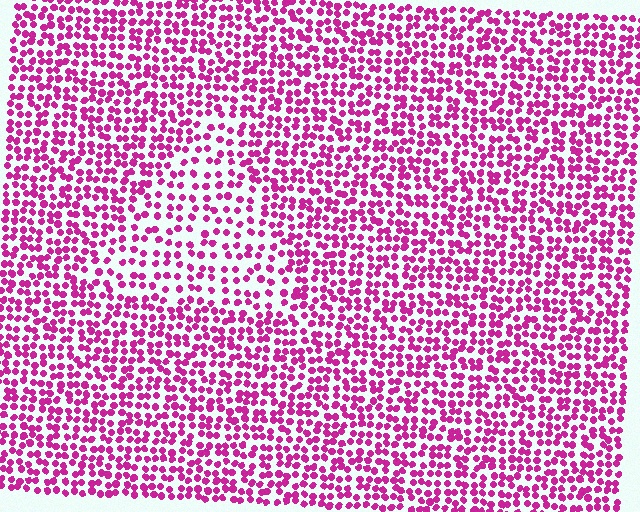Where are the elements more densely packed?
The elements are more densely packed outside the triangle boundary.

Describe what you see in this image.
The image contains small magenta elements arranged at two different densities. A triangle-shaped region is visible where the elements are less densely packed than the surrounding area.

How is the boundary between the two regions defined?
The boundary is defined by a change in element density (approximately 1.7x ratio). All elements are the same color, size, and shape.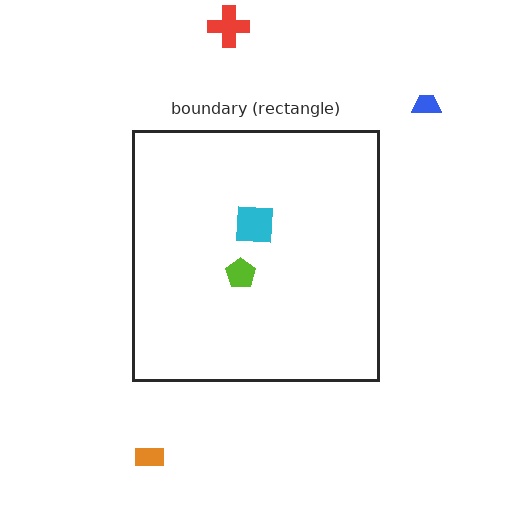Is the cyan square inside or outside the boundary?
Inside.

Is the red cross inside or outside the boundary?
Outside.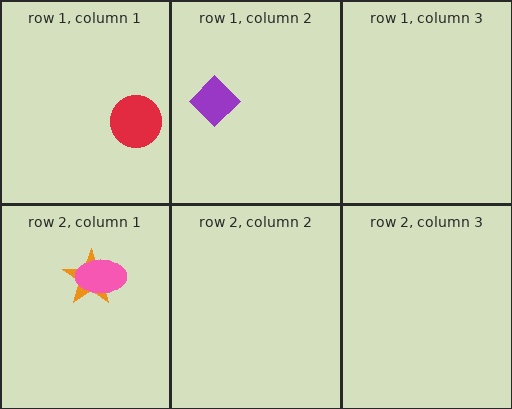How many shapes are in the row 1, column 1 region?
1.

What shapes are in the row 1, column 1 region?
The red circle.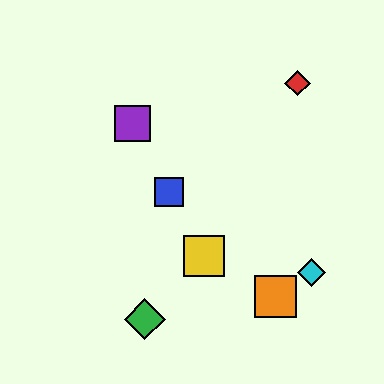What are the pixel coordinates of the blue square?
The blue square is at (169, 192).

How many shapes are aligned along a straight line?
3 shapes (the blue square, the yellow square, the purple square) are aligned along a straight line.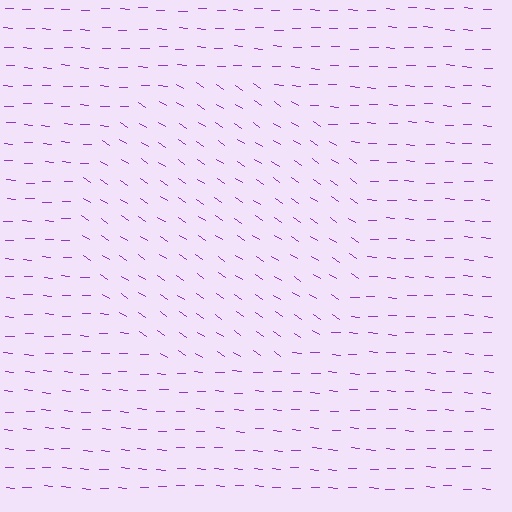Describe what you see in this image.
The image is filled with small purple line segments. A circle region in the image has lines oriented differently from the surrounding lines, creating a visible texture boundary.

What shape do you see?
I see a circle.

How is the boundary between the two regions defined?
The boundary is defined purely by a change in line orientation (approximately 31 degrees difference). All lines are the same color and thickness.